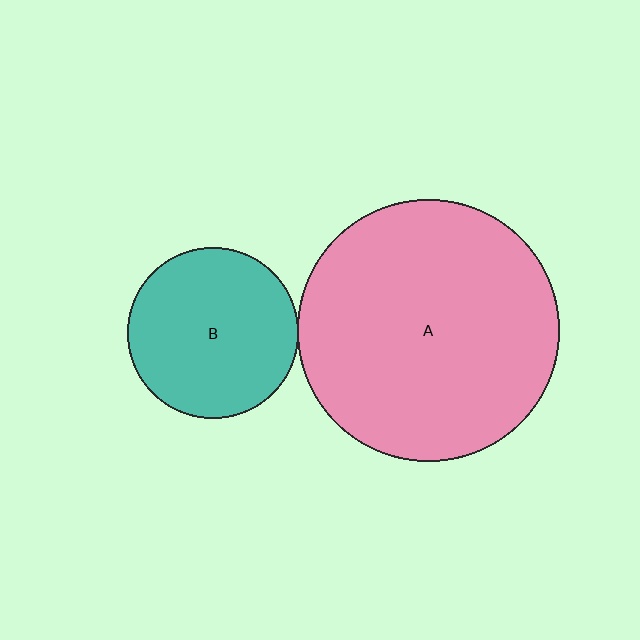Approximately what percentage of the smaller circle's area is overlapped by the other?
Approximately 5%.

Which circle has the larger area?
Circle A (pink).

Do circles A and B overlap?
Yes.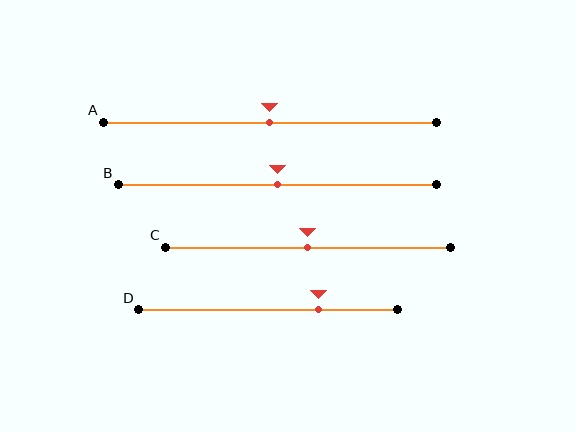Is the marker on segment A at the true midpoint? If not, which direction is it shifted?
Yes, the marker on segment A is at the true midpoint.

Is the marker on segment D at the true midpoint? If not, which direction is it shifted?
No, the marker on segment D is shifted to the right by about 20% of the segment length.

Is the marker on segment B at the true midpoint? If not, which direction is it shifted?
Yes, the marker on segment B is at the true midpoint.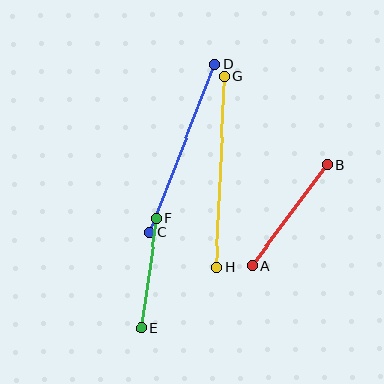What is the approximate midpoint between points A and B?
The midpoint is at approximately (289, 215) pixels.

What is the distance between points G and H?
The distance is approximately 191 pixels.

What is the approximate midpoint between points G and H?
The midpoint is at approximately (220, 171) pixels.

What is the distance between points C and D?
The distance is approximately 181 pixels.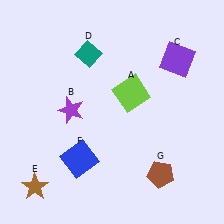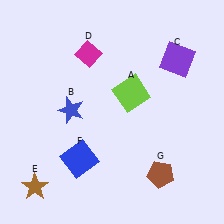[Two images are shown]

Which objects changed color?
B changed from purple to blue. D changed from teal to magenta.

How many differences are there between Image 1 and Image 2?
There are 2 differences between the two images.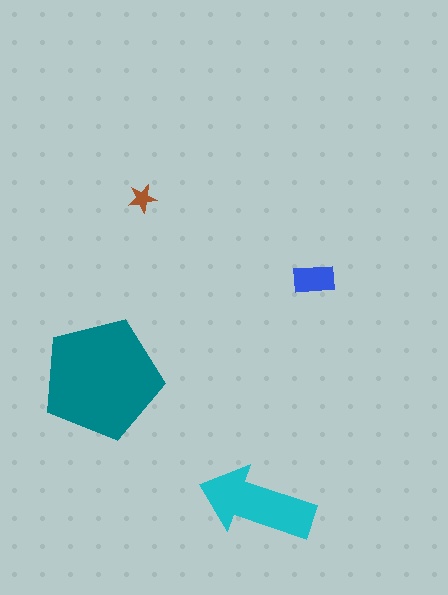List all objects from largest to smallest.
The teal pentagon, the cyan arrow, the blue rectangle, the brown star.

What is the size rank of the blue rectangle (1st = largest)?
3rd.